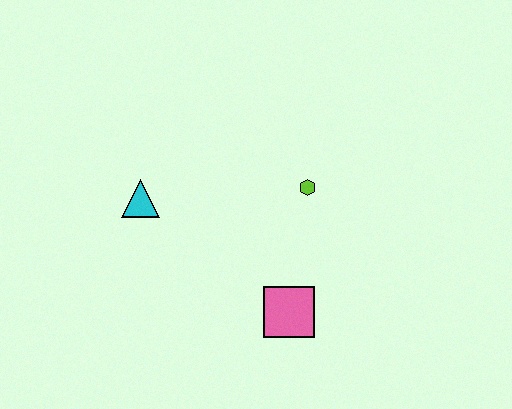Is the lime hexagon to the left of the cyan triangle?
No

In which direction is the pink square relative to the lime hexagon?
The pink square is below the lime hexagon.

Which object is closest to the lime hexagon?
The pink square is closest to the lime hexagon.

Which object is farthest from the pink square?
The cyan triangle is farthest from the pink square.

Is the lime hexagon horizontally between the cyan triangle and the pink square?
No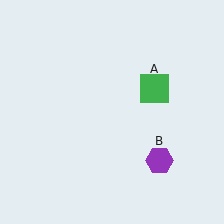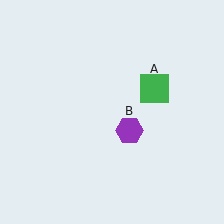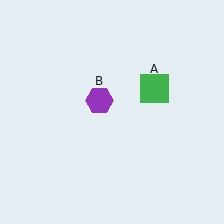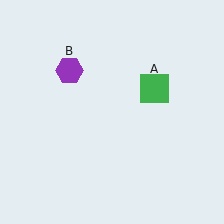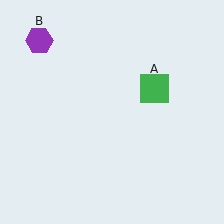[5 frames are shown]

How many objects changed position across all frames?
1 object changed position: purple hexagon (object B).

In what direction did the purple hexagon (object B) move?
The purple hexagon (object B) moved up and to the left.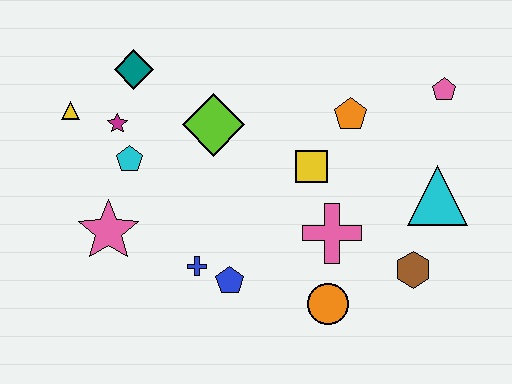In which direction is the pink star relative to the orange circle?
The pink star is to the left of the orange circle.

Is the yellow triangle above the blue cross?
Yes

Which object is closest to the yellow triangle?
The magenta star is closest to the yellow triangle.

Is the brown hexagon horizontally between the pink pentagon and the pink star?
Yes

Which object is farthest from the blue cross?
The pink pentagon is farthest from the blue cross.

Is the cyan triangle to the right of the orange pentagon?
Yes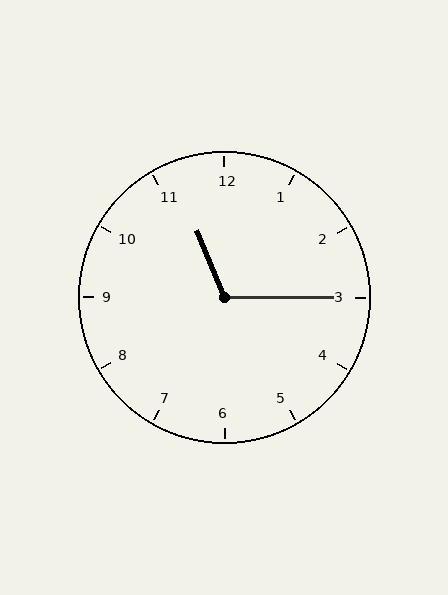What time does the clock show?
11:15.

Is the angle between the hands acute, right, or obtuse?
It is obtuse.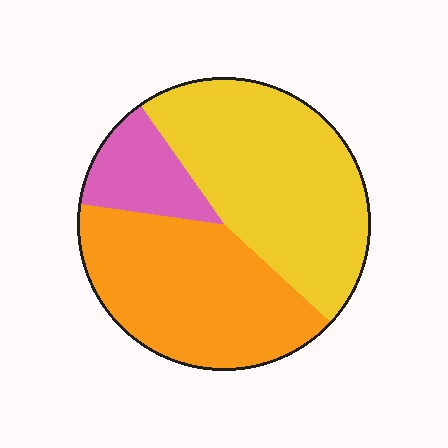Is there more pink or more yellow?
Yellow.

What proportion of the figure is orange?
Orange takes up between a third and a half of the figure.